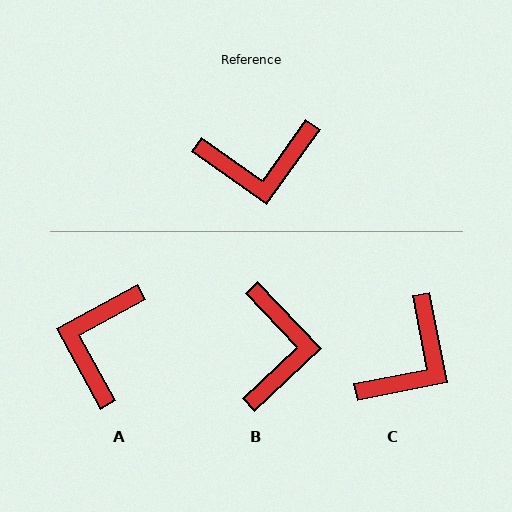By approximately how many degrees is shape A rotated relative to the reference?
Approximately 116 degrees clockwise.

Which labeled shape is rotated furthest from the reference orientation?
A, about 116 degrees away.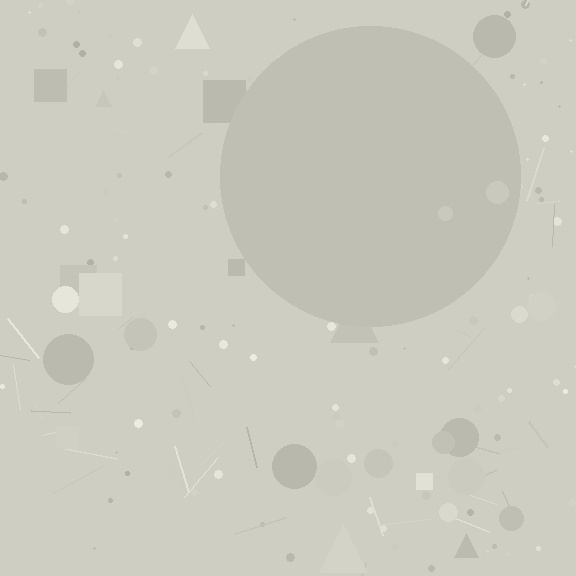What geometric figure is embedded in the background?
A circle is embedded in the background.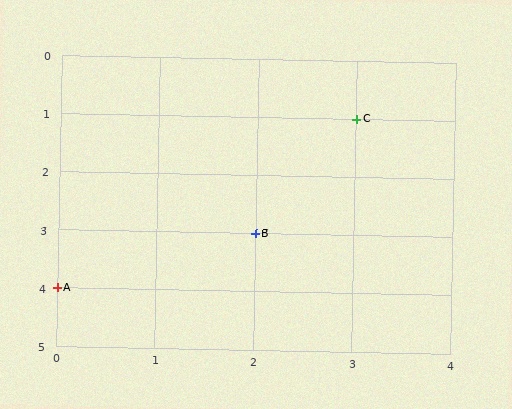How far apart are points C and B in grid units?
Points C and B are 1 column and 2 rows apart (about 2.2 grid units diagonally).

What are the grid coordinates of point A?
Point A is at grid coordinates (0, 4).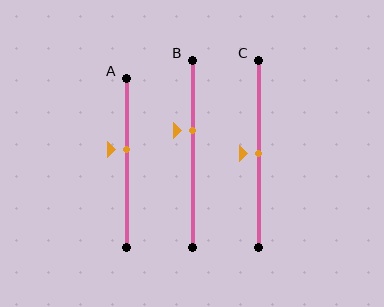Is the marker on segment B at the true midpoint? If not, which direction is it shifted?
No, the marker on segment B is shifted upward by about 12% of the segment length.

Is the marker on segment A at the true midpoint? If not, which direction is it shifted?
No, the marker on segment A is shifted upward by about 8% of the segment length.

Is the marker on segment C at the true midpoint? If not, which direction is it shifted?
Yes, the marker on segment C is at the true midpoint.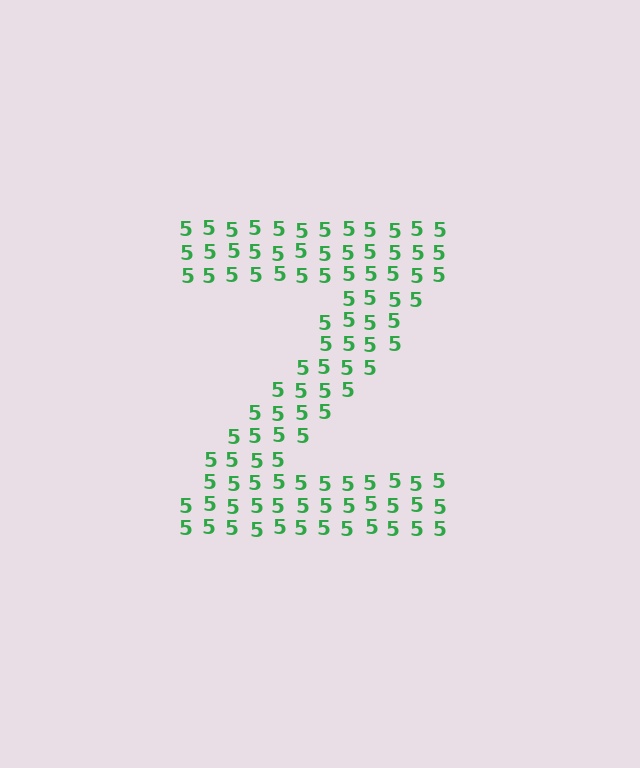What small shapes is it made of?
It is made of small digit 5's.